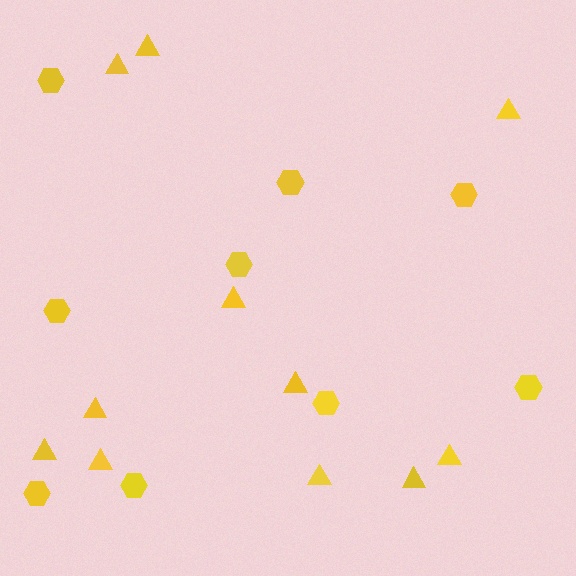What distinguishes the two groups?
There are 2 groups: one group of hexagons (9) and one group of triangles (11).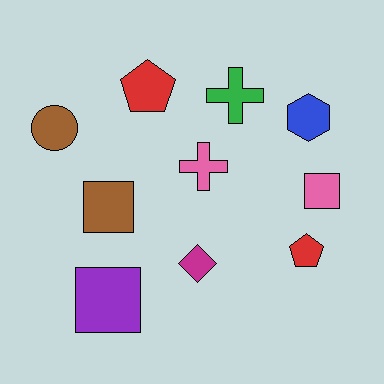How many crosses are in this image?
There are 2 crosses.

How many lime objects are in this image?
There are no lime objects.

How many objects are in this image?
There are 10 objects.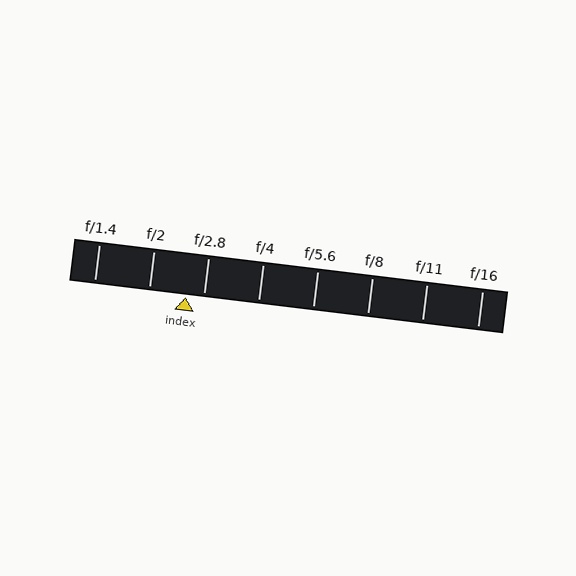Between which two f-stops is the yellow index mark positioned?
The index mark is between f/2 and f/2.8.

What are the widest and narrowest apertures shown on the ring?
The widest aperture shown is f/1.4 and the narrowest is f/16.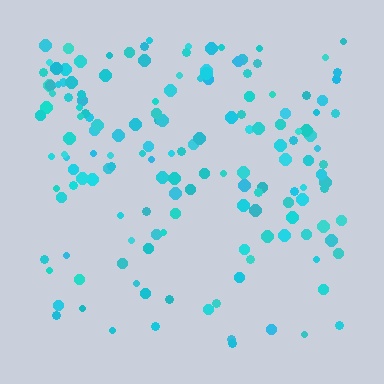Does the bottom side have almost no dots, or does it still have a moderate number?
Still a moderate number, just noticeably fewer than the top.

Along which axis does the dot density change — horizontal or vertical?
Vertical.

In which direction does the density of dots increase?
From bottom to top, with the top side densest.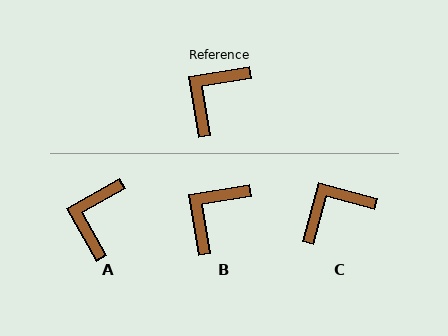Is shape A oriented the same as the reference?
No, it is off by about 20 degrees.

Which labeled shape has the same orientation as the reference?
B.